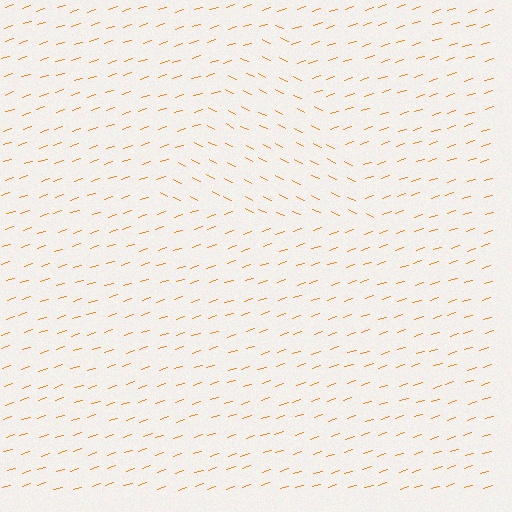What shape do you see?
I see a triangle.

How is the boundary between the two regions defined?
The boundary is defined purely by a change in line orientation (approximately 45 degrees difference). All lines are the same color and thickness.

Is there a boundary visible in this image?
Yes, there is a texture boundary formed by a change in line orientation.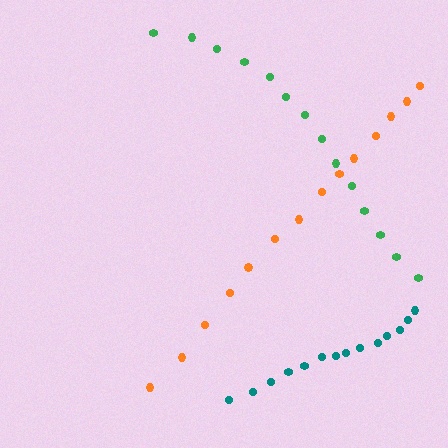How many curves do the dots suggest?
There are 3 distinct paths.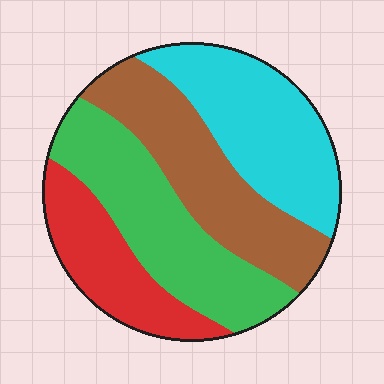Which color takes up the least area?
Red, at roughly 20%.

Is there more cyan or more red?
Cyan.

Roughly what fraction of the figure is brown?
Brown covers roughly 25% of the figure.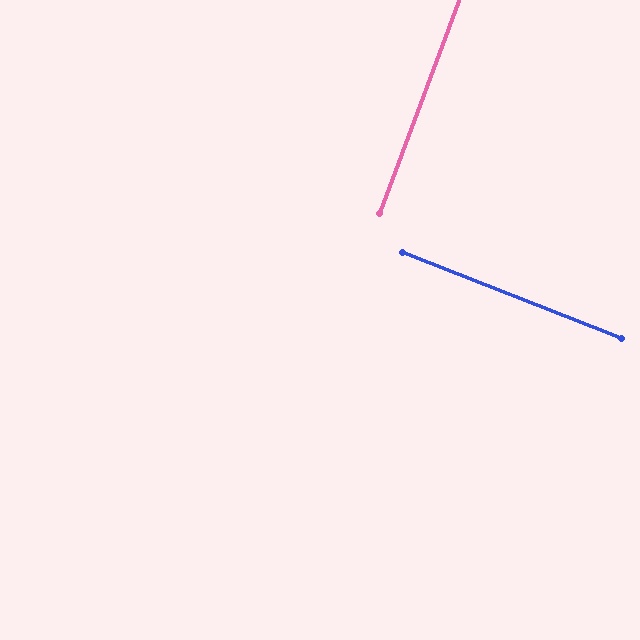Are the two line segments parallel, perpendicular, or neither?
Perpendicular — they meet at approximately 89°.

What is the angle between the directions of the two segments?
Approximately 89 degrees.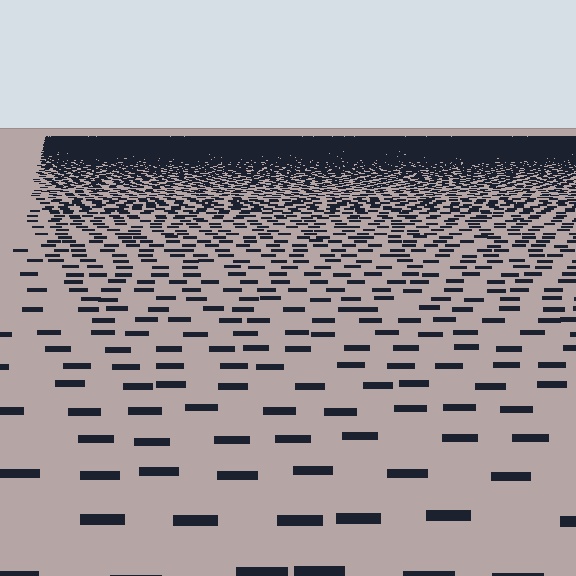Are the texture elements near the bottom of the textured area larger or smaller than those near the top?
Larger. Near the bottom, elements are closer to the viewer and appear at a bigger on-screen size.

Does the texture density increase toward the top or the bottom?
Density increases toward the top.